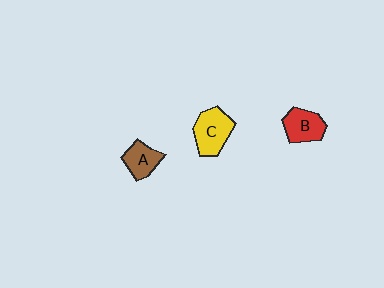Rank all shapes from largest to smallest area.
From largest to smallest: C (yellow), B (red), A (brown).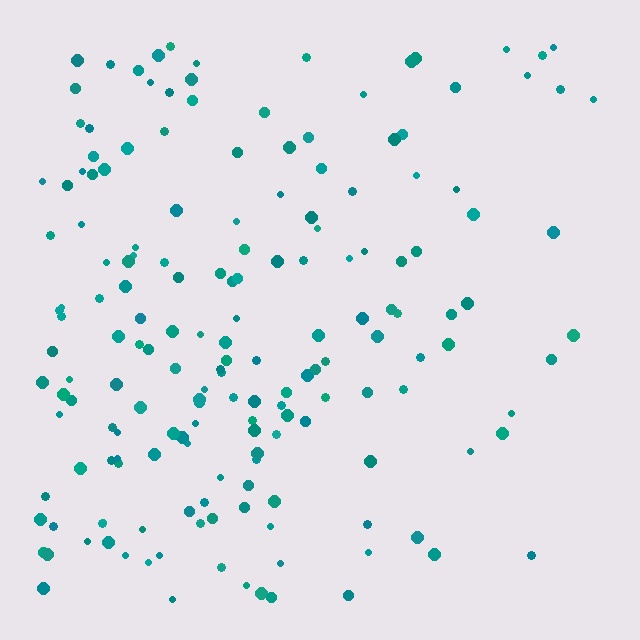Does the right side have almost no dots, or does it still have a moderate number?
Still a moderate number, just noticeably fewer than the left.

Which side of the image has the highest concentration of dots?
The left.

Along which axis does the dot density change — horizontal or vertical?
Horizontal.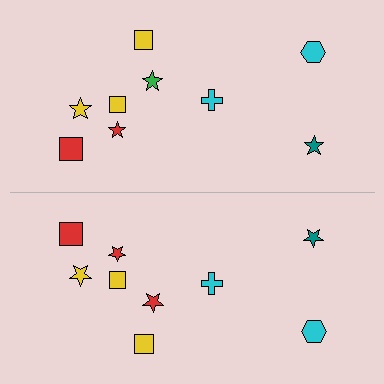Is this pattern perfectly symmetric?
No, the pattern is not perfectly symmetric. The red star on the bottom side breaks the symmetry — its mirror counterpart is green.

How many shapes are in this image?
There are 18 shapes in this image.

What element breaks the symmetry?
The red star on the bottom side breaks the symmetry — its mirror counterpart is green.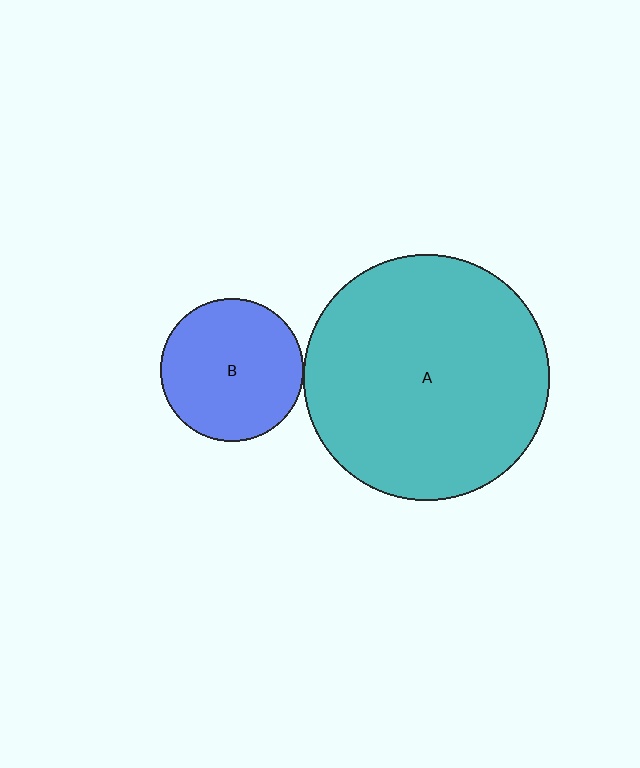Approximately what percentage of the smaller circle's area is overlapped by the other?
Approximately 5%.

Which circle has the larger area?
Circle A (teal).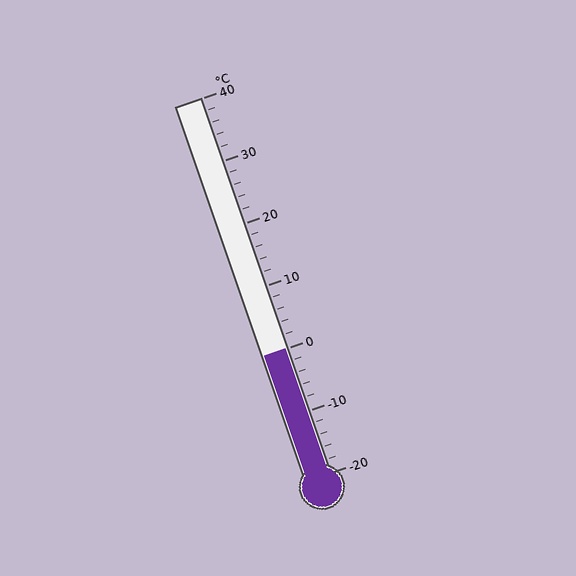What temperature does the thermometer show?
The thermometer shows approximately 0°C.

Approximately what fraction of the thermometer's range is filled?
The thermometer is filled to approximately 35% of its range.